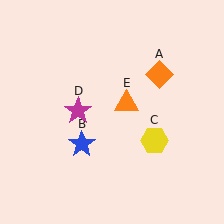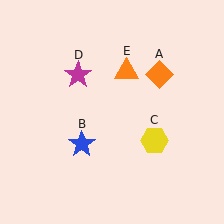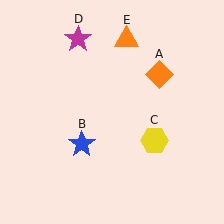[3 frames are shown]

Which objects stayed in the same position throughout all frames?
Orange diamond (object A) and blue star (object B) and yellow hexagon (object C) remained stationary.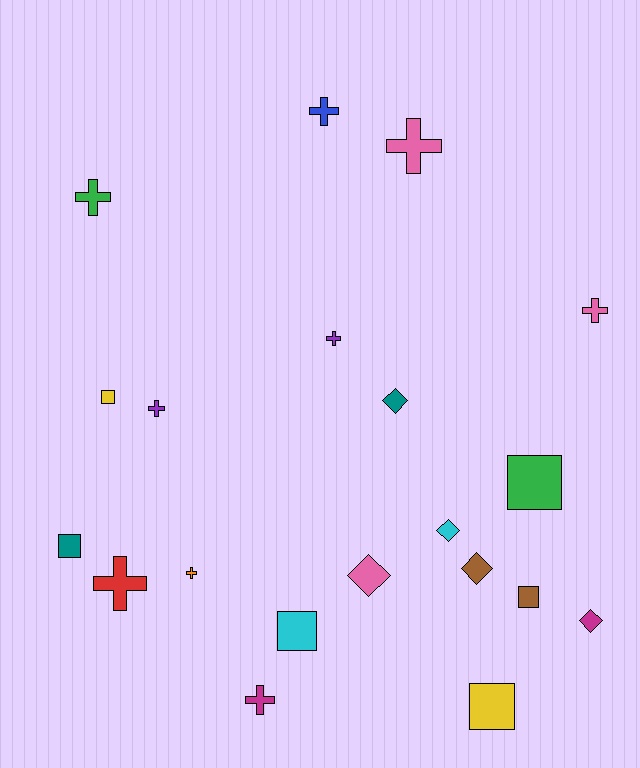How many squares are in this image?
There are 6 squares.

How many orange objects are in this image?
There is 1 orange object.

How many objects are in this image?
There are 20 objects.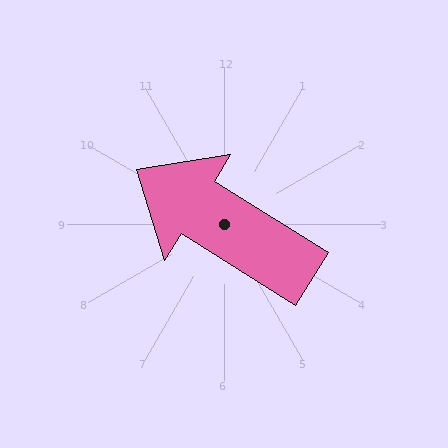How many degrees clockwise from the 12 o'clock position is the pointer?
Approximately 302 degrees.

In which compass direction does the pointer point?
Northwest.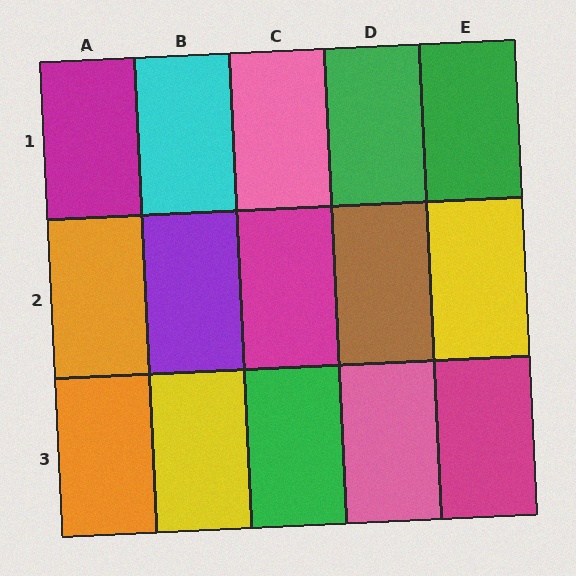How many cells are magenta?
3 cells are magenta.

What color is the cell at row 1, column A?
Magenta.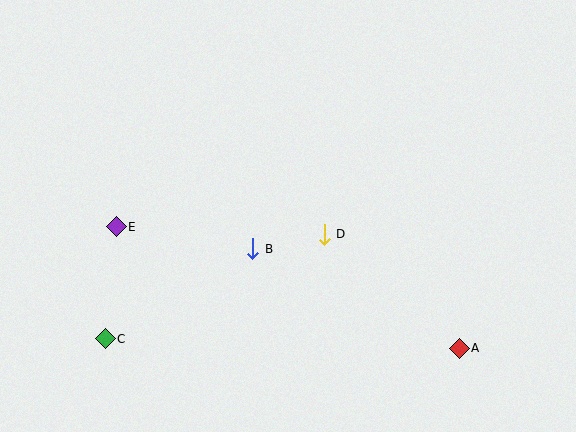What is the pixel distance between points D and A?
The distance between D and A is 177 pixels.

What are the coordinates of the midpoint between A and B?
The midpoint between A and B is at (356, 299).